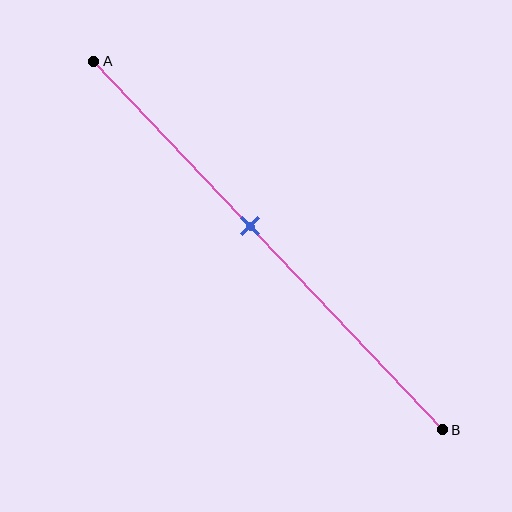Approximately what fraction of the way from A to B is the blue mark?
The blue mark is approximately 45% of the way from A to B.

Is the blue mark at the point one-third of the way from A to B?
No, the mark is at about 45% from A, not at the 33% one-third point.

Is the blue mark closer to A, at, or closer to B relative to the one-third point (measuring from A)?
The blue mark is closer to point B than the one-third point of segment AB.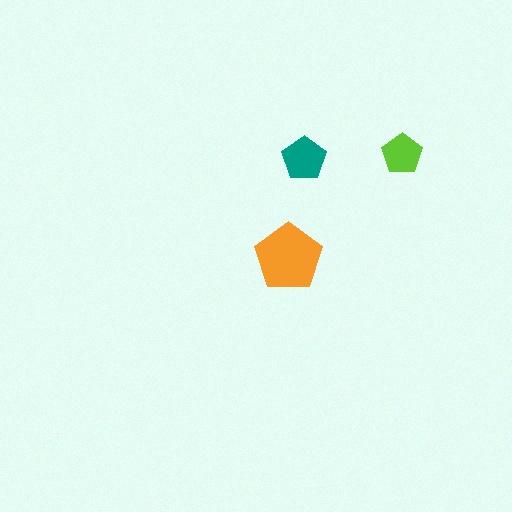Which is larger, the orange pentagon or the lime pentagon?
The orange one.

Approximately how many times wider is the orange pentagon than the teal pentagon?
About 1.5 times wider.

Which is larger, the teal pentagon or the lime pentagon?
The teal one.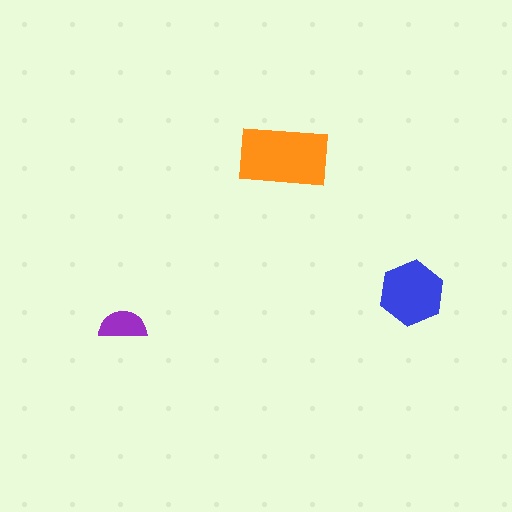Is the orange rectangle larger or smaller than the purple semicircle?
Larger.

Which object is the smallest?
The purple semicircle.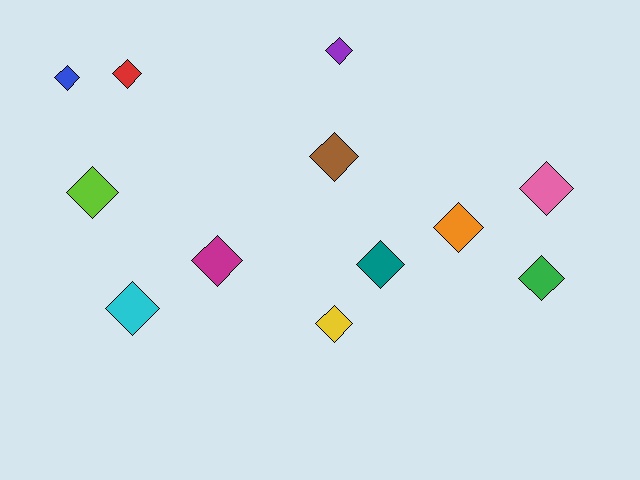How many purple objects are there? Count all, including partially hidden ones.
There is 1 purple object.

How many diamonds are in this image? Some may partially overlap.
There are 12 diamonds.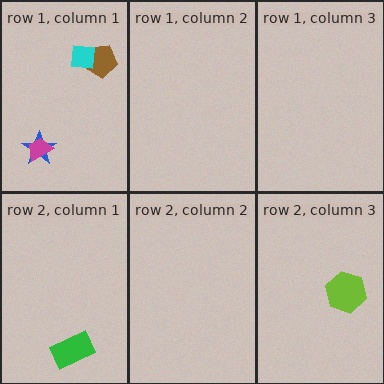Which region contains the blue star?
The row 1, column 1 region.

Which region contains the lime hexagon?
The row 2, column 3 region.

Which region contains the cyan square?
The row 1, column 1 region.